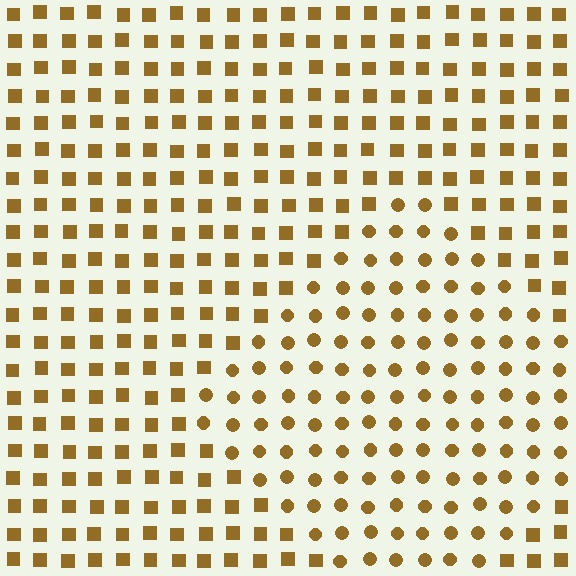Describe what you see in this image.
The image is filled with small brown elements arranged in a uniform grid. A diamond-shaped region contains circles, while the surrounding area contains squares. The boundary is defined purely by the change in element shape.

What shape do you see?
I see a diamond.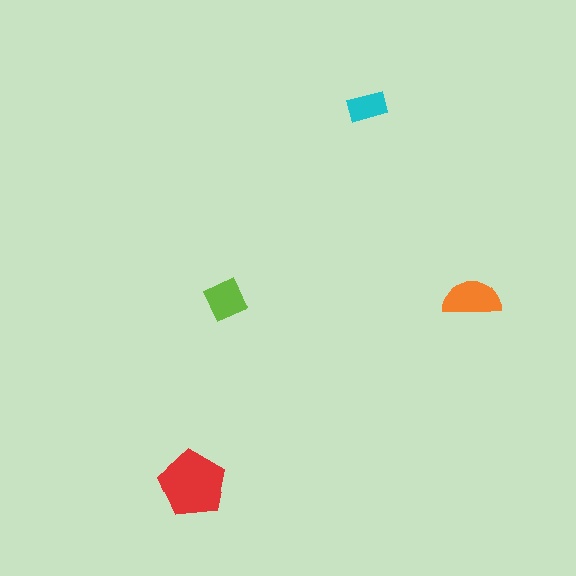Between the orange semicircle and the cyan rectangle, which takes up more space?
The orange semicircle.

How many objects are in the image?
There are 4 objects in the image.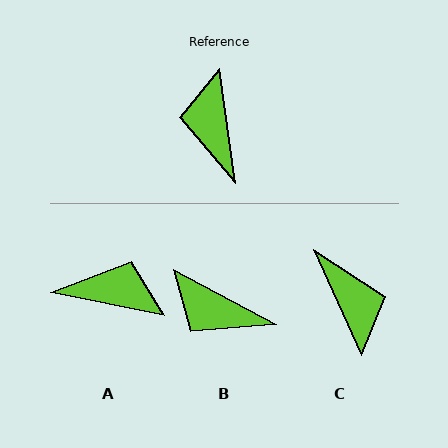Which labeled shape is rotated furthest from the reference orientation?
C, about 164 degrees away.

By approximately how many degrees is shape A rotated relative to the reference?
Approximately 110 degrees clockwise.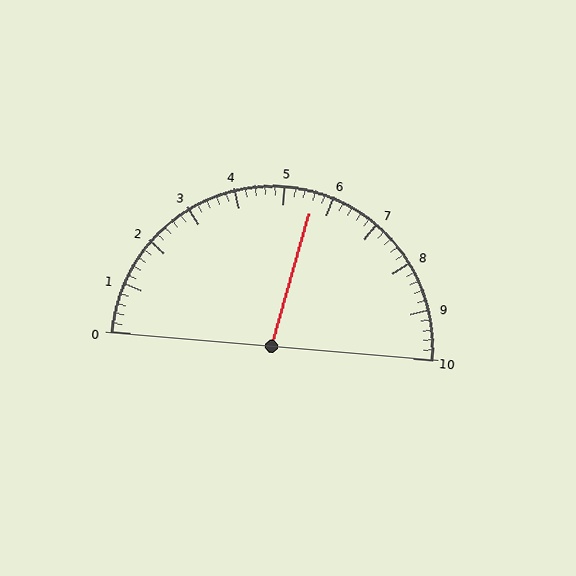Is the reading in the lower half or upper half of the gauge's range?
The reading is in the upper half of the range (0 to 10).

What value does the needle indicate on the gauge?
The needle indicates approximately 5.6.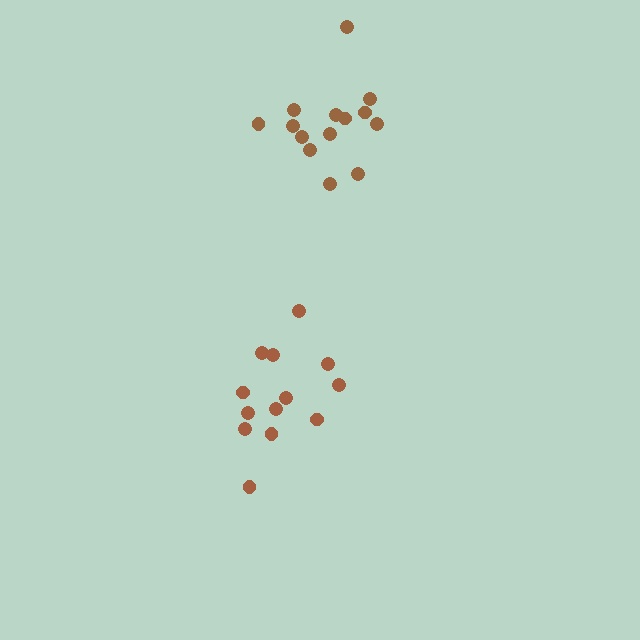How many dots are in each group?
Group 1: 13 dots, Group 2: 14 dots (27 total).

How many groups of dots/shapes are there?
There are 2 groups.